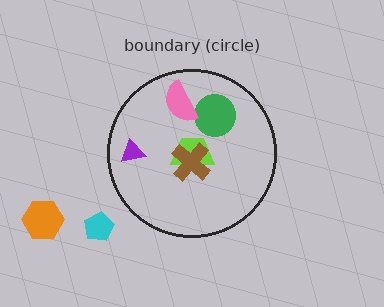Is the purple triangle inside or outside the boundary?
Inside.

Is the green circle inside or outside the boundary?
Inside.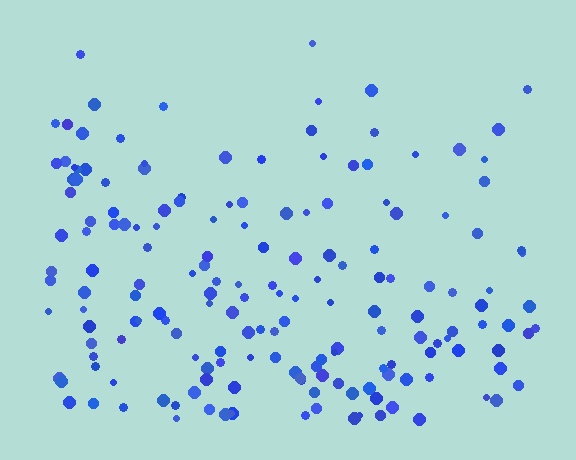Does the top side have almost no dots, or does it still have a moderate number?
Still a moderate number, just noticeably fewer than the bottom.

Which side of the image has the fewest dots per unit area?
The top.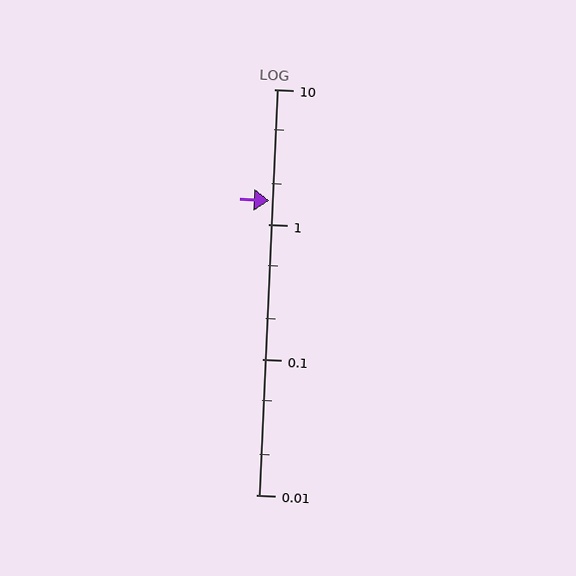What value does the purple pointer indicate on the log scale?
The pointer indicates approximately 1.5.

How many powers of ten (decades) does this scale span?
The scale spans 3 decades, from 0.01 to 10.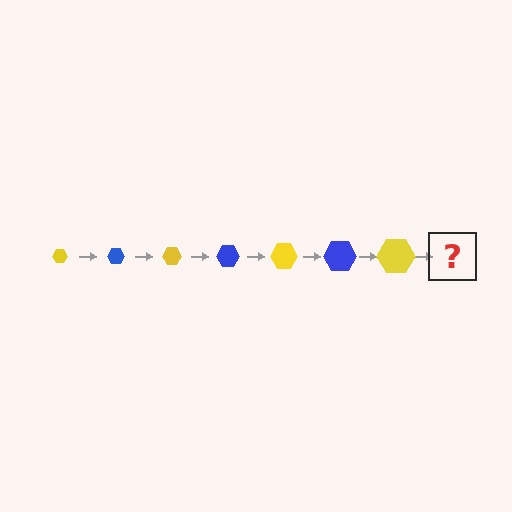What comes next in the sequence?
The next element should be a blue hexagon, larger than the previous one.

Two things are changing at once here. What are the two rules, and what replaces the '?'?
The two rules are that the hexagon grows larger each step and the color cycles through yellow and blue. The '?' should be a blue hexagon, larger than the previous one.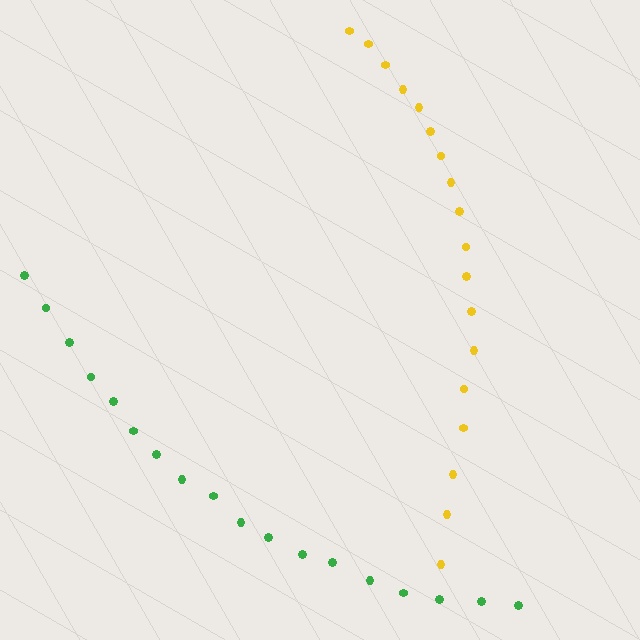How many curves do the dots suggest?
There are 2 distinct paths.